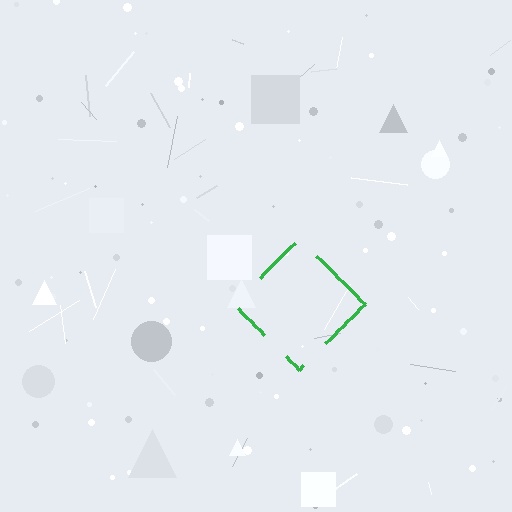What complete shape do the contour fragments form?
The contour fragments form a diamond.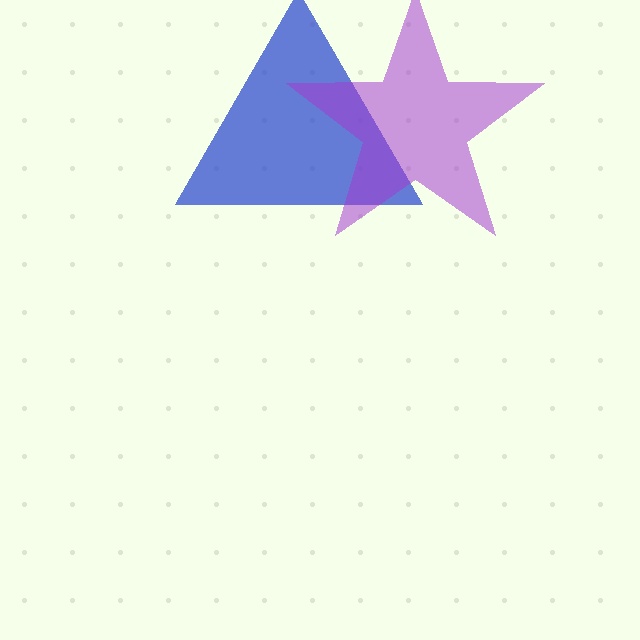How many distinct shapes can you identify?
There are 2 distinct shapes: a blue triangle, a purple star.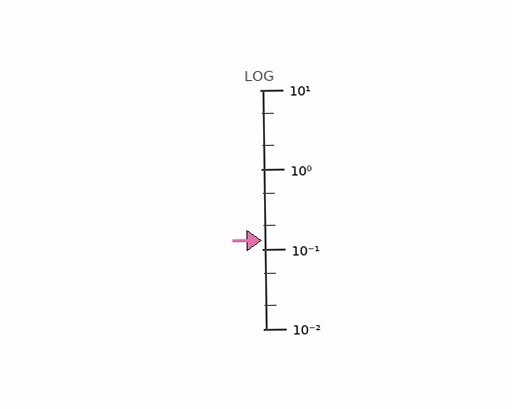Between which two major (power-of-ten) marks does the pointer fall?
The pointer is between 0.1 and 1.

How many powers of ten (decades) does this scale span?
The scale spans 3 decades, from 0.01 to 10.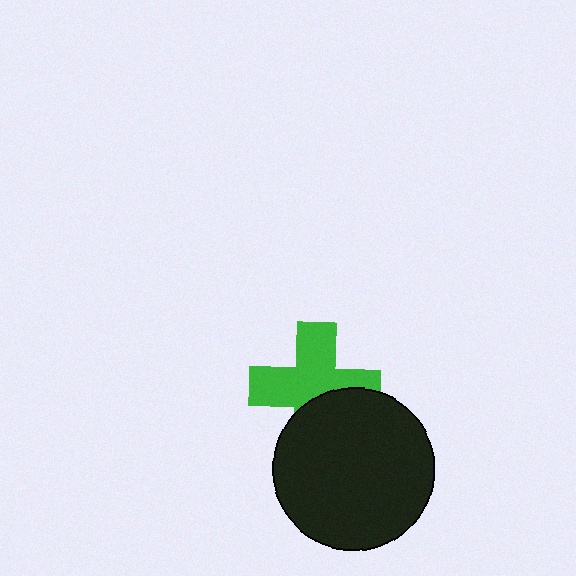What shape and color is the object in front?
The object in front is a black circle.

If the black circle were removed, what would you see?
You would see the complete green cross.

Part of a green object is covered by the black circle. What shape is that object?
It is a cross.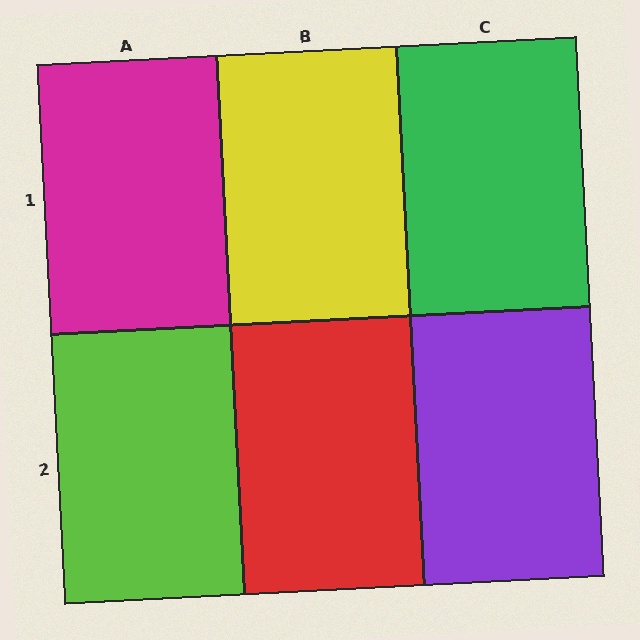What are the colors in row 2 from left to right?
Lime, red, purple.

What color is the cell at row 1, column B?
Yellow.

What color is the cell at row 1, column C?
Green.